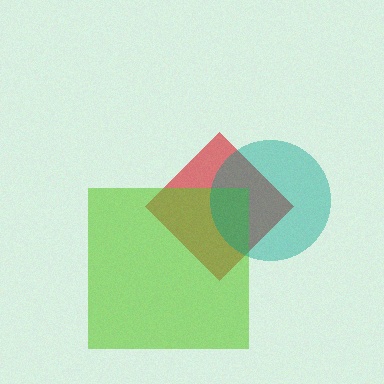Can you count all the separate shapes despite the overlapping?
Yes, there are 3 separate shapes.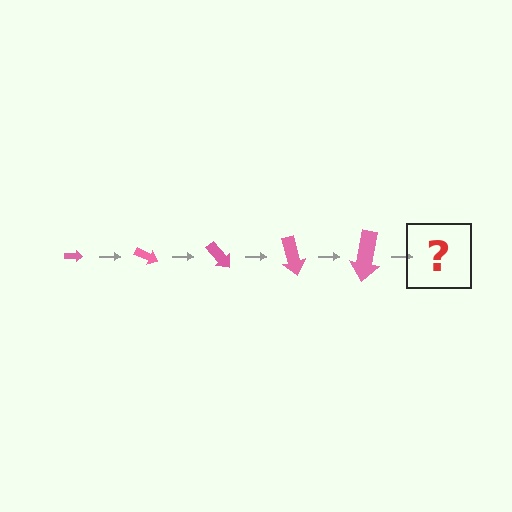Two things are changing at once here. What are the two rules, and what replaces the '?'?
The two rules are that the arrow grows larger each step and it rotates 25 degrees each step. The '?' should be an arrow, larger than the previous one and rotated 125 degrees from the start.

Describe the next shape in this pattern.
It should be an arrow, larger than the previous one and rotated 125 degrees from the start.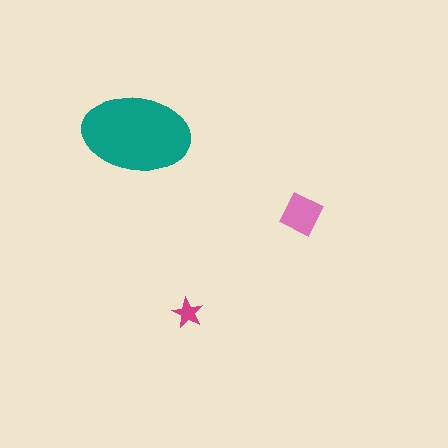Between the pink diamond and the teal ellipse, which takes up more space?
The teal ellipse.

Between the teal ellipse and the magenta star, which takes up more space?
The teal ellipse.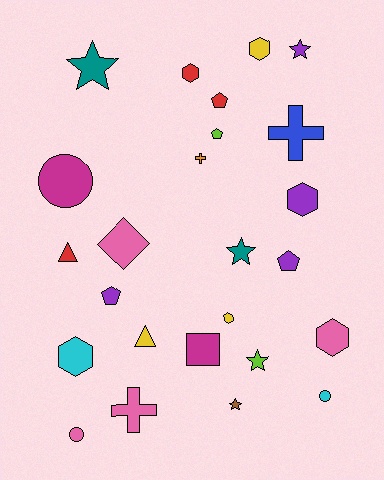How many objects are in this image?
There are 25 objects.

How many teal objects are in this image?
There are 2 teal objects.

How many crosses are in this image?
There are 3 crosses.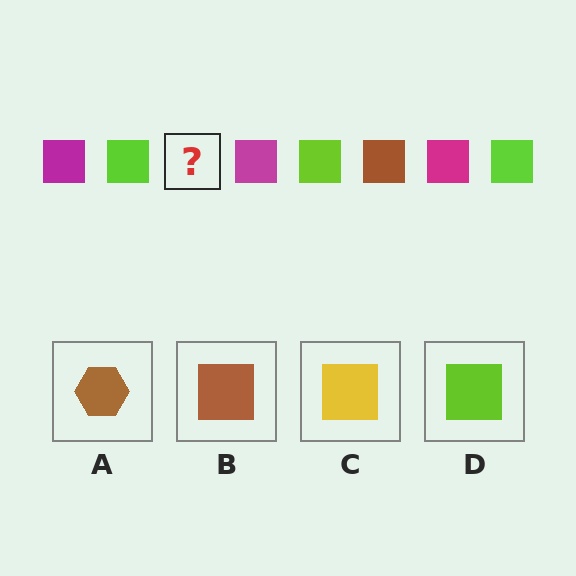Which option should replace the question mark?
Option B.